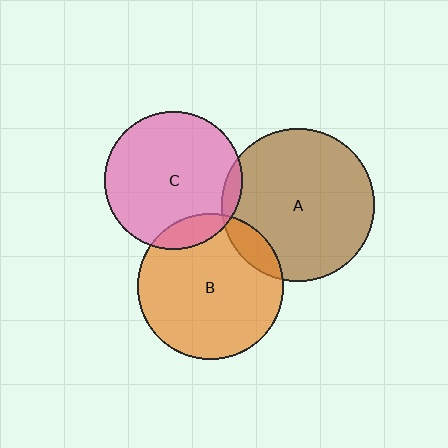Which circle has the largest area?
Circle A (brown).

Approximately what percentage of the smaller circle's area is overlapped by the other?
Approximately 10%.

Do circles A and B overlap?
Yes.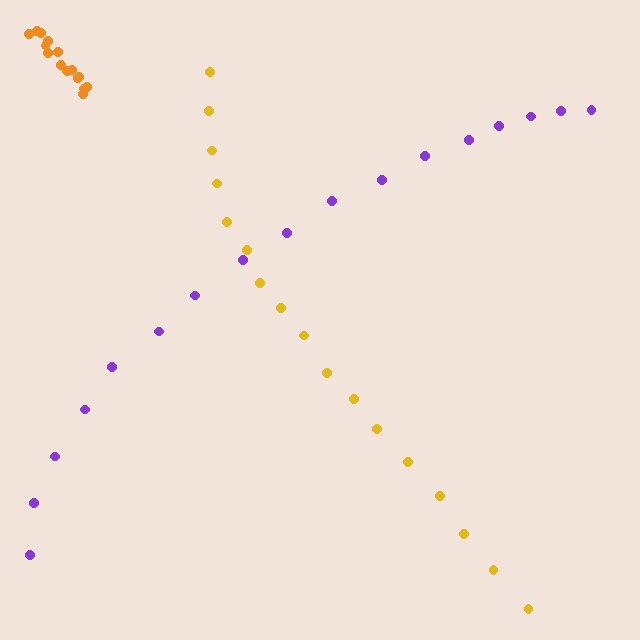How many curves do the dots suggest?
There are 3 distinct paths.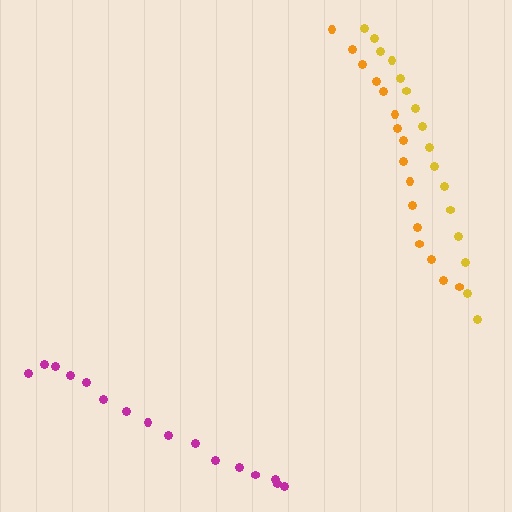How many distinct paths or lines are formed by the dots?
There are 3 distinct paths.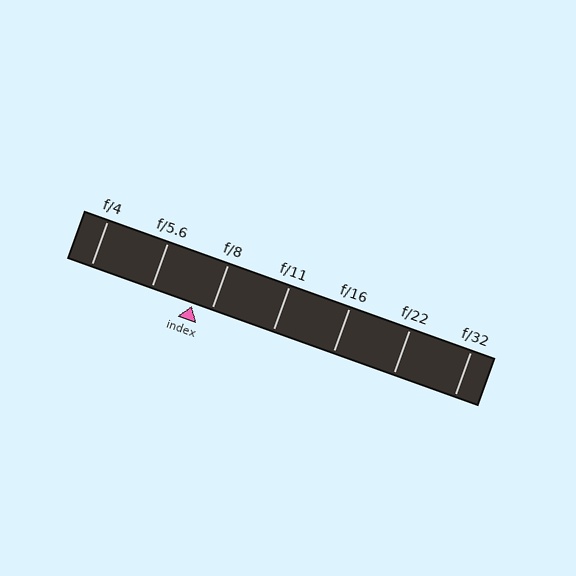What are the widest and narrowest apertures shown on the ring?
The widest aperture shown is f/4 and the narrowest is f/32.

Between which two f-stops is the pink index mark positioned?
The index mark is between f/5.6 and f/8.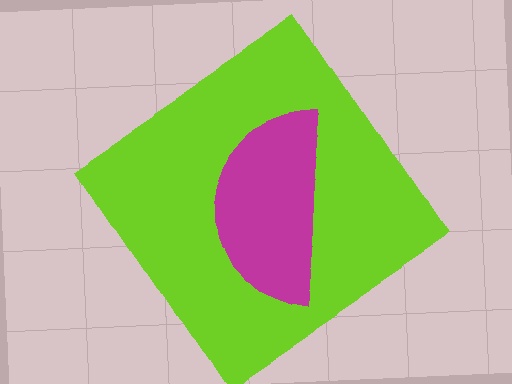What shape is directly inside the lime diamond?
The magenta semicircle.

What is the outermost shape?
The lime diamond.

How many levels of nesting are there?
2.